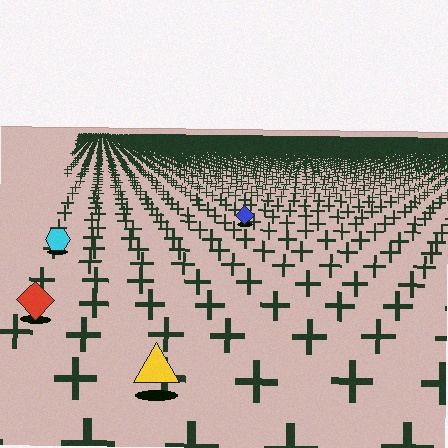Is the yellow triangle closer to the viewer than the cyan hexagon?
Yes. The yellow triangle is closer — you can tell from the texture gradient: the ground texture is coarser near it.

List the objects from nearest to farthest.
From nearest to farthest: the yellow triangle, the red diamond, the cyan hexagon, the blue diamond.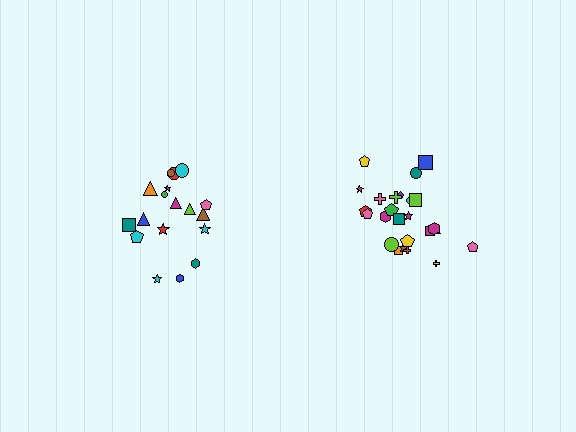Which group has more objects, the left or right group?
The right group.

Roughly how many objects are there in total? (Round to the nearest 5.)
Roughly 45 objects in total.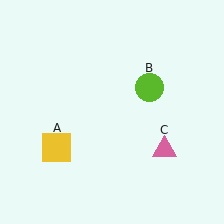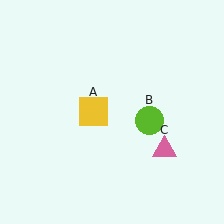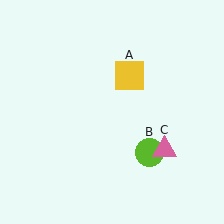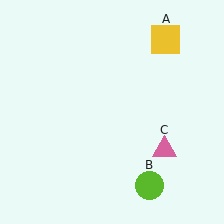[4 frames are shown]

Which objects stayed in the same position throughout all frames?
Pink triangle (object C) remained stationary.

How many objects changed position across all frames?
2 objects changed position: yellow square (object A), lime circle (object B).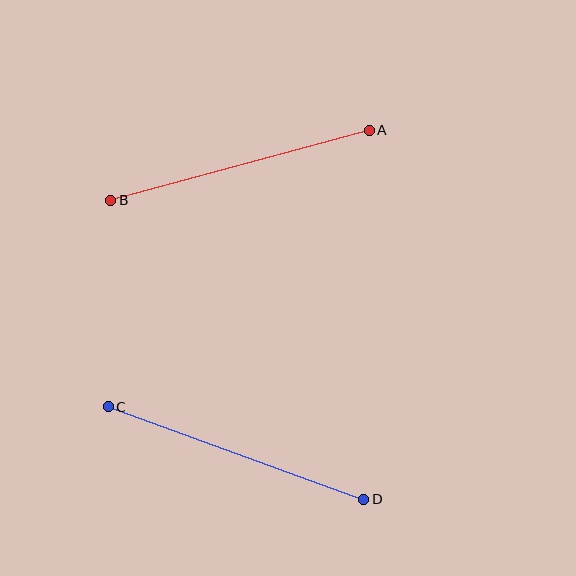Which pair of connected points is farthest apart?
Points C and D are farthest apart.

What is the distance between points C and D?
The distance is approximately 272 pixels.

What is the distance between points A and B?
The distance is approximately 268 pixels.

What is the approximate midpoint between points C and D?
The midpoint is at approximately (236, 453) pixels.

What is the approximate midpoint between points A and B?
The midpoint is at approximately (240, 165) pixels.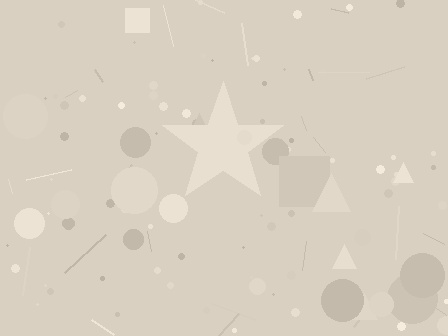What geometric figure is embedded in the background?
A star is embedded in the background.